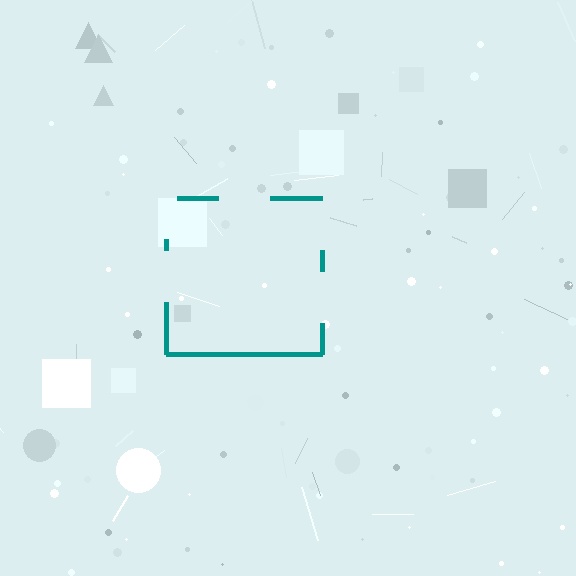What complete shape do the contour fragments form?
The contour fragments form a square.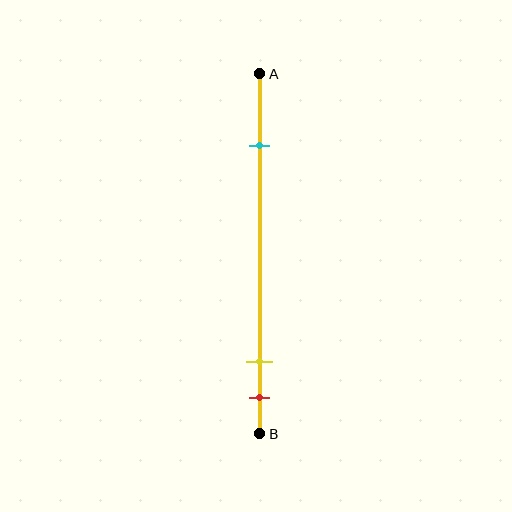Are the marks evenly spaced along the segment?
No, the marks are not evenly spaced.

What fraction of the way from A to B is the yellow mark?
The yellow mark is approximately 80% (0.8) of the way from A to B.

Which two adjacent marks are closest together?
The yellow and red marks are the closest adjacent pair.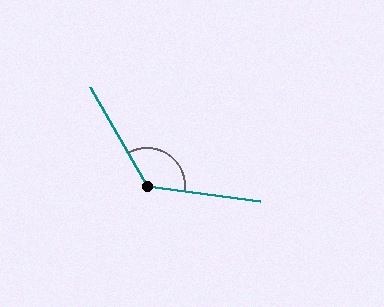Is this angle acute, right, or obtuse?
It is obtuse.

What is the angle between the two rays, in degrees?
Approximately 128 degrees.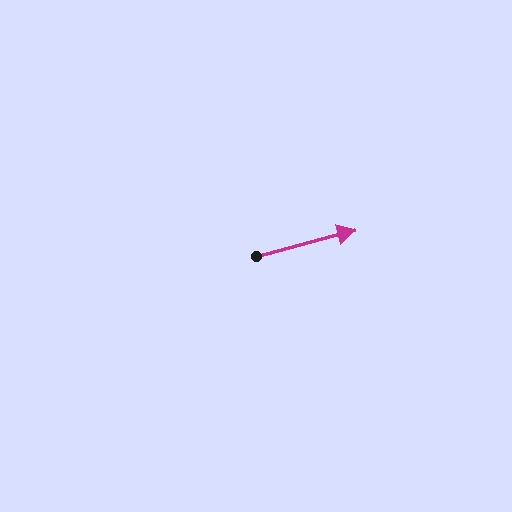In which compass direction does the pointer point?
East.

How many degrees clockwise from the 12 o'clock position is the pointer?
Approximately 75 degrees.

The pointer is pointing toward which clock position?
Roughly 3 o'clock.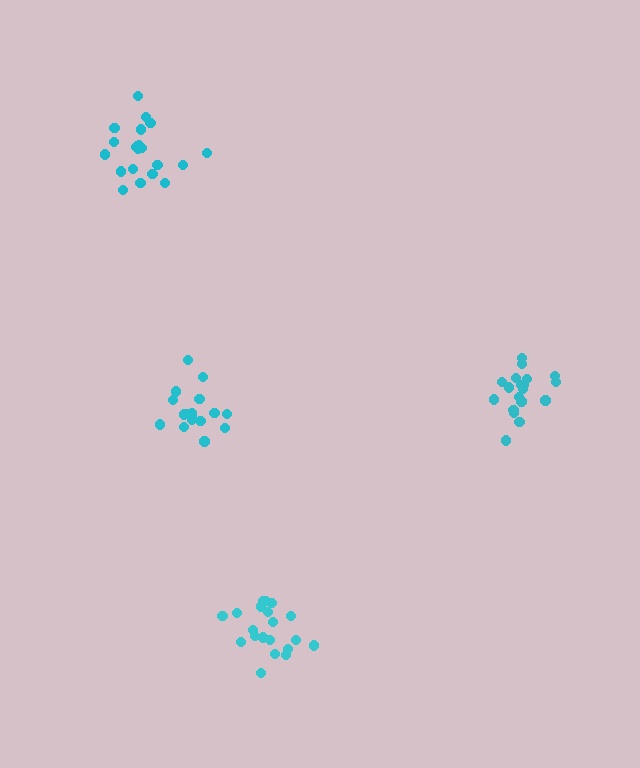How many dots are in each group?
Group 1: 17 dots, Group 2: 19 dots, Group 3: 20 dots, Group 4: 21 dots (77 total).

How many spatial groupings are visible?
There are 4 spatial groupings.